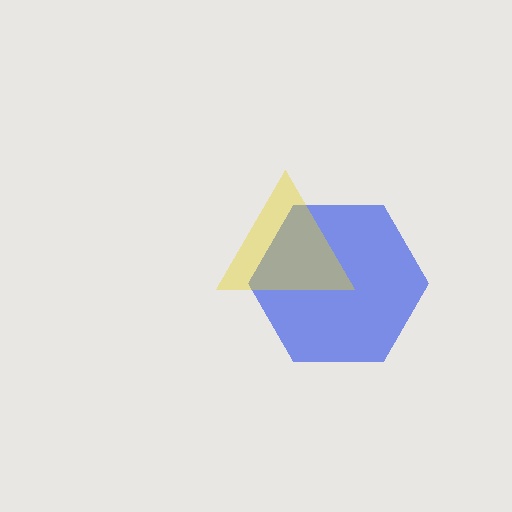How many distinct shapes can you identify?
There are 2 distinct shapes: a blue hexagon, a yellow triangle.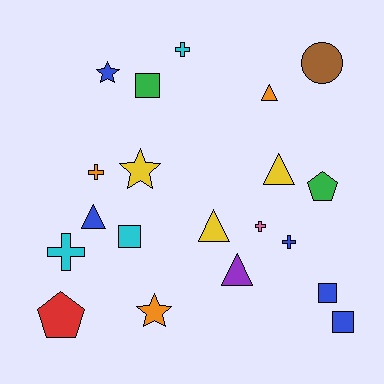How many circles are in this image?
There is 1 circle.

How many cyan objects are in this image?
There are 3 cyan objects.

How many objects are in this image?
There are 20 objects.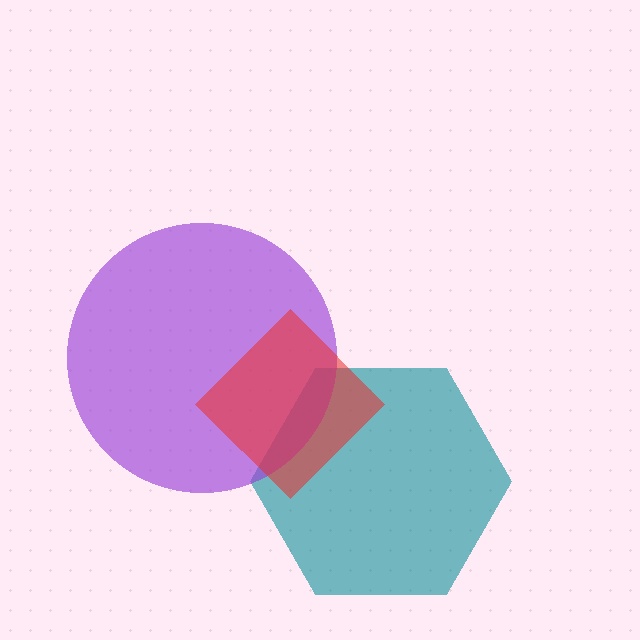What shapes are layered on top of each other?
The layered shapes are: a teal hexagon, a purple circle, a red diamond.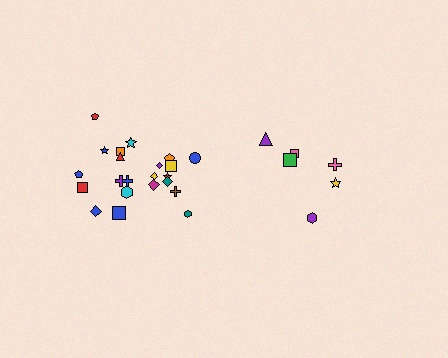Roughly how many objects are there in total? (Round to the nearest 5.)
Roughly 30 objects in total.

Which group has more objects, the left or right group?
The left group.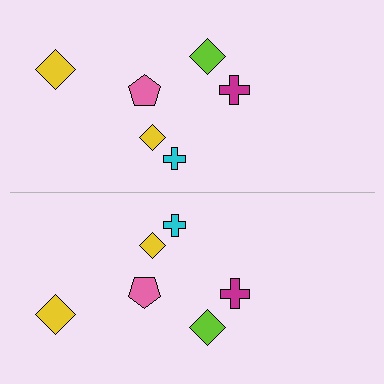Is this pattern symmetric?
Yes, this pattern has bilateral (reflection) symmetry.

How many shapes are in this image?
There are 12 shapes in this image.